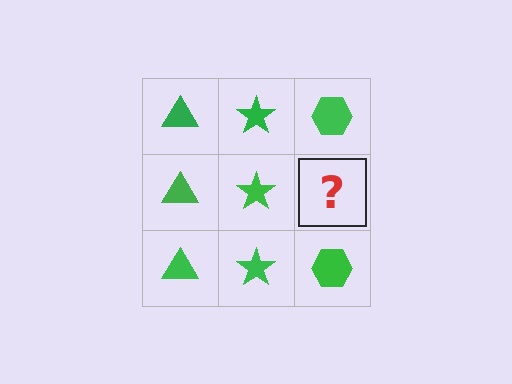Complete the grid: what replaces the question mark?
The question mark should be replaced with a green hexagon.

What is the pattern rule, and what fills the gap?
The rule is that each column has a consistent shape. The gap should be filled with a green hexagon.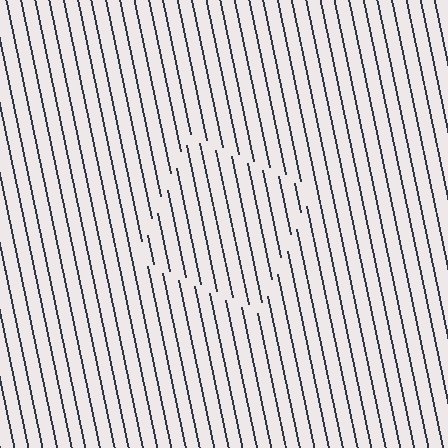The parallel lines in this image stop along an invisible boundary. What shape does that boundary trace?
An illusory square. The interior of the shape contains the same grating, shifted by half a period — the contour is defined by the phase discontinuity where line-ends from the inner and outer gratings abut.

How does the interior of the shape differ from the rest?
The interior of the shape contains the same grating, shifted by half a period — the contour is defined by the phase discontinuity where line-ends from the inner and outer gratings abut.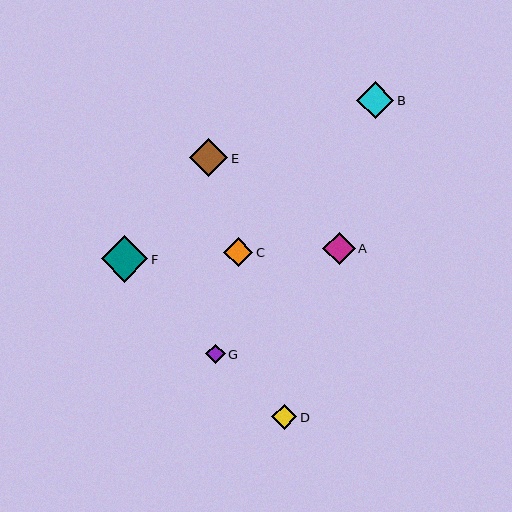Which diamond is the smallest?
Diamond G is the smallest with a size of approximately 20 pixels.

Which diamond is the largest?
Diamond F is the largest with a size of approximately 46 pixels.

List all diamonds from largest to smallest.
From largest to smallest: F, E, B, A, C, D, G.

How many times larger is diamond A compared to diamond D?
Diamond A is approximately 1.3 times the size of diamond D.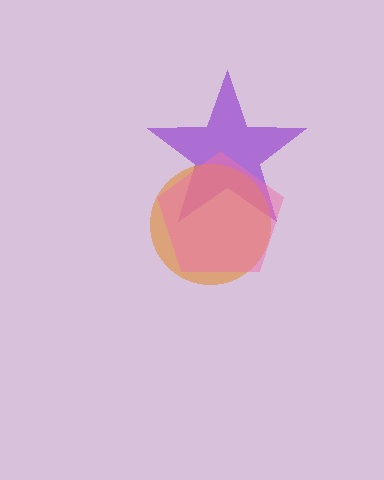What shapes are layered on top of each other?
The layered shapes are: a purple star, an orange circle, a pink pentagon.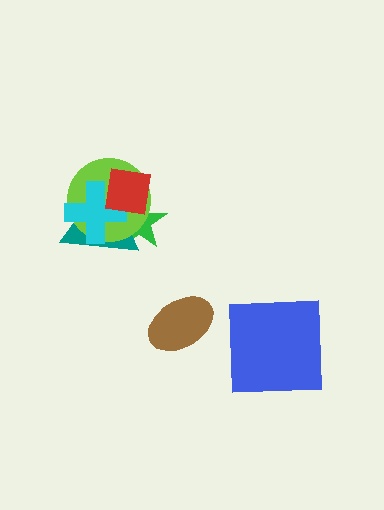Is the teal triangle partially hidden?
Yes, it is partially covered by another shape.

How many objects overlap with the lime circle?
4 objects overlap with the lime circle.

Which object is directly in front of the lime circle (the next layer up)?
The cyan cross is directly in front of the lime circle.